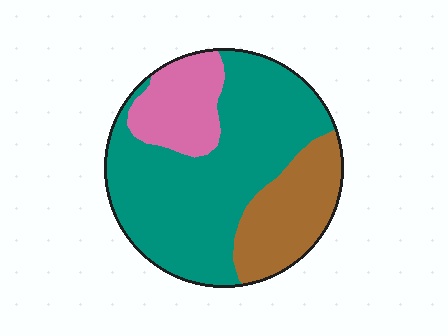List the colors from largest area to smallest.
From largest to smallest: teal, brown, pink.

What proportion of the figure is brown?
Brown covers around 20% of the figure.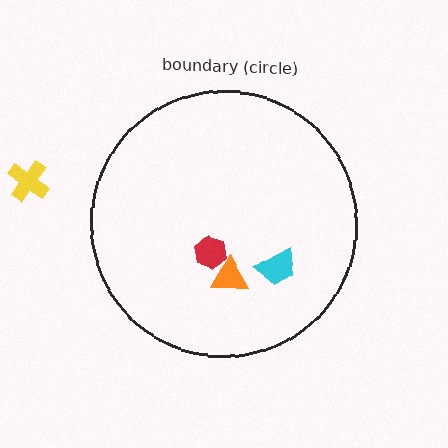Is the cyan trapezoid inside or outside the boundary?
Inside.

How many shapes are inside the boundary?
3 inside, 1 outside.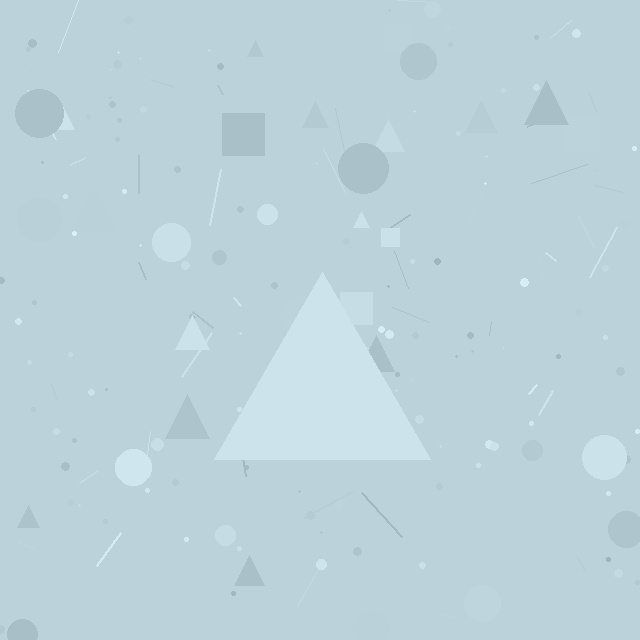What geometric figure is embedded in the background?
A triangle is embedded in the background.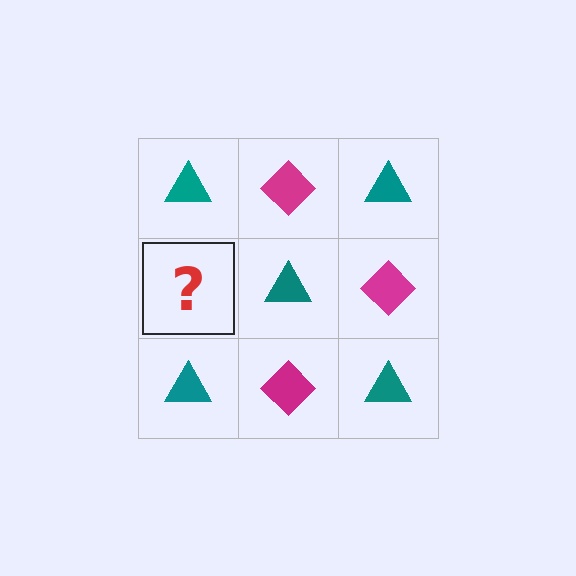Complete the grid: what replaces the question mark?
The question mark should be replaced with a magenta diamond.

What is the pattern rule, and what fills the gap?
The rule is that it alternates teal triangle and magenta diamond in a checkerboard pattern. The gap should be filled with a magenta diamond.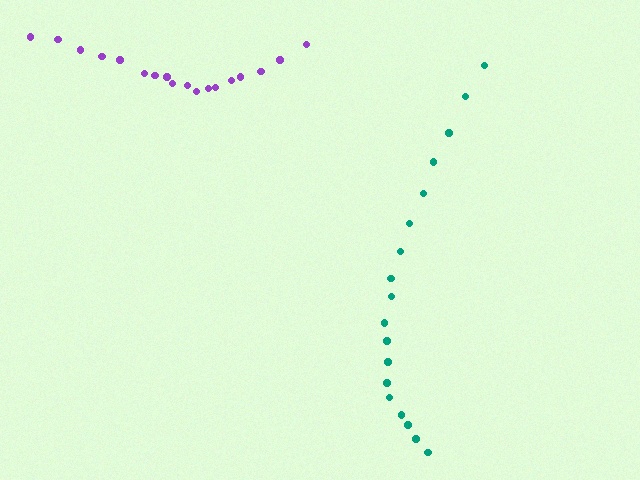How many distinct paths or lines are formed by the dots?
There are 2 distinct paths.